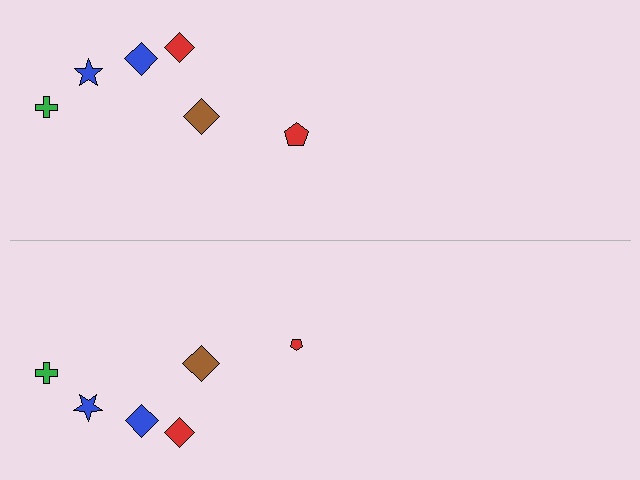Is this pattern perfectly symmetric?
No, the pattern is not perfectly symmetric. The red pentagon on the bottom side has a different size than its mirror counterpart.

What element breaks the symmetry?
The red pentagon on the bottom side has a different size than its mirror counterpart.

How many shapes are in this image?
There are 12 shapes in this image.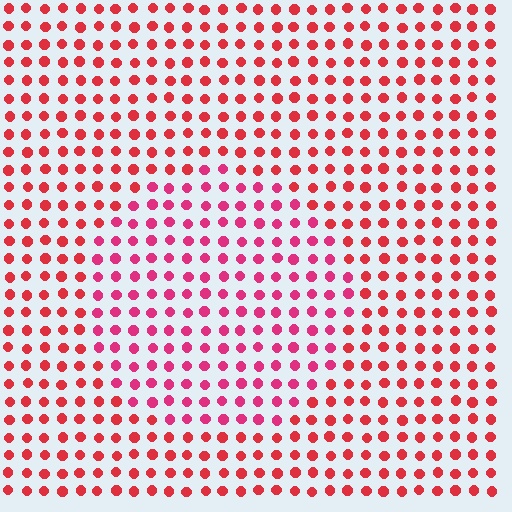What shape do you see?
I see a circle.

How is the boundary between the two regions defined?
The boundary is defined purely by a slight shift in hue (about 23 degrees). Spacing, size, and orientation are identical on both sides.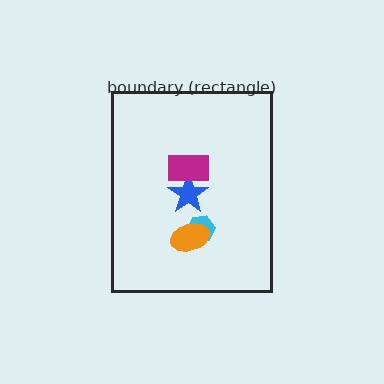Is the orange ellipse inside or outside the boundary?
Inside.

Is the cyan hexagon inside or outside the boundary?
Inside.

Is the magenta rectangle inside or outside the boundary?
Inside.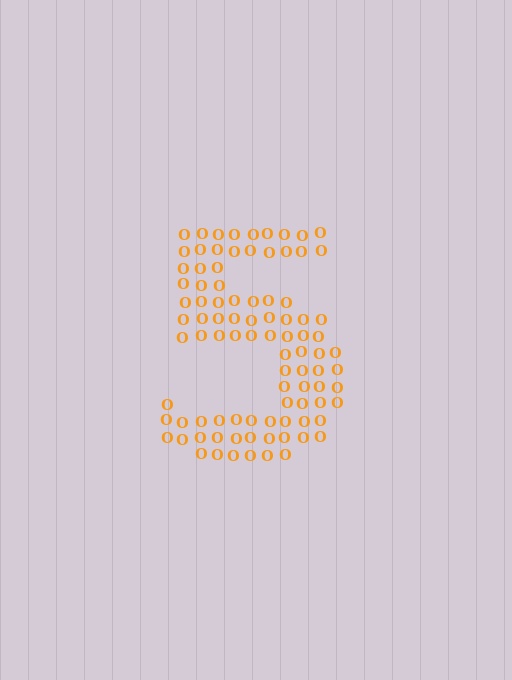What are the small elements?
The small elements are letter O's.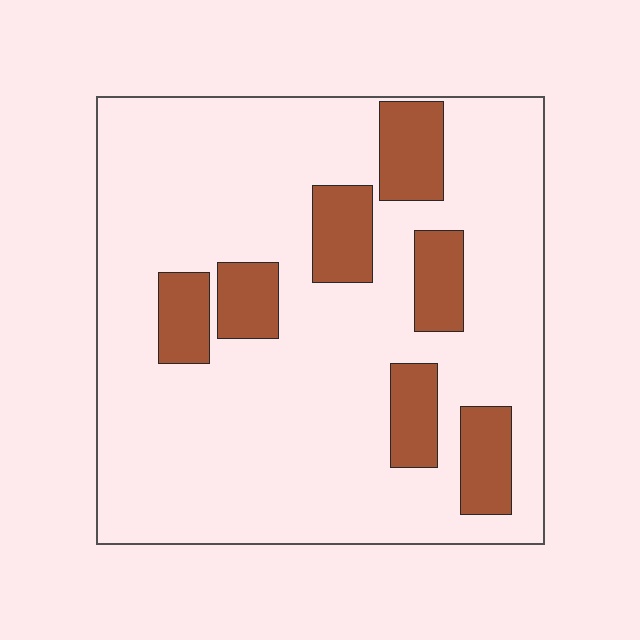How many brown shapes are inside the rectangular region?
7.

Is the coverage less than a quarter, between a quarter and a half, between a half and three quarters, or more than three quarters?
Less than a quarter.